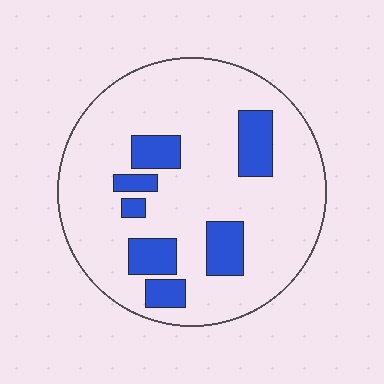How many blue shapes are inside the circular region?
7.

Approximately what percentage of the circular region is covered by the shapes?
Approximately 20%.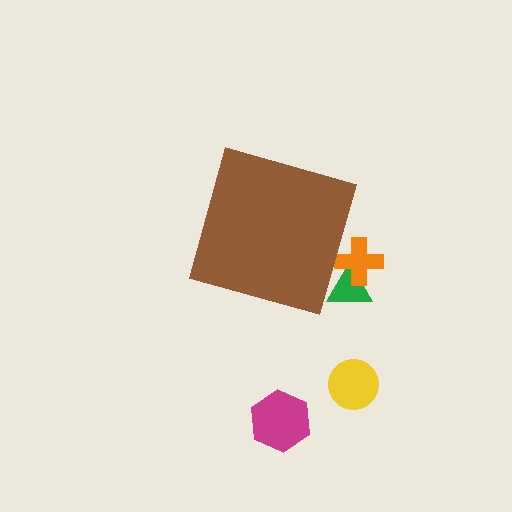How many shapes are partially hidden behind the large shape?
2 shapes are partially hidden.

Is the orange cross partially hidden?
Yes, the orange cross is partially hidden behind the brown diamond.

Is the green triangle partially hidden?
Yes, the green triangle is partially hidden behind the brown diamond.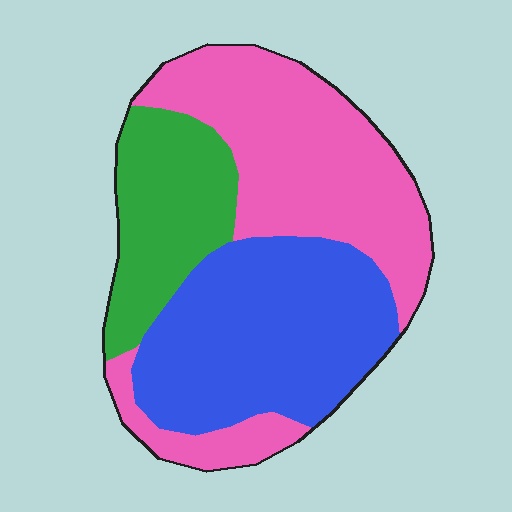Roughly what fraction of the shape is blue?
Blue covers 37% of the shape.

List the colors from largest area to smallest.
From largest to smallest: pink, blue, green.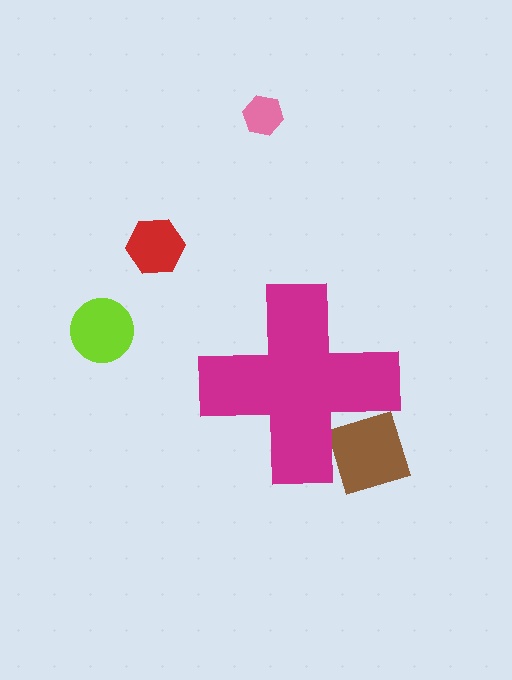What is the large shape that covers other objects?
A magenta cross.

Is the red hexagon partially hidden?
No, the red hexagon is fully visible.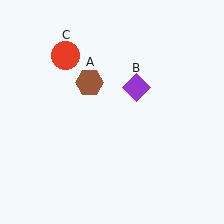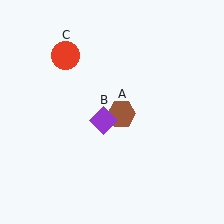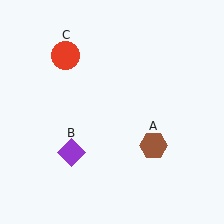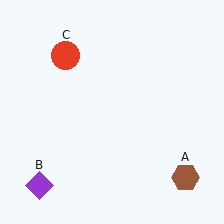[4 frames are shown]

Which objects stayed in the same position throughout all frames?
Red circle (object C) remained stationary.